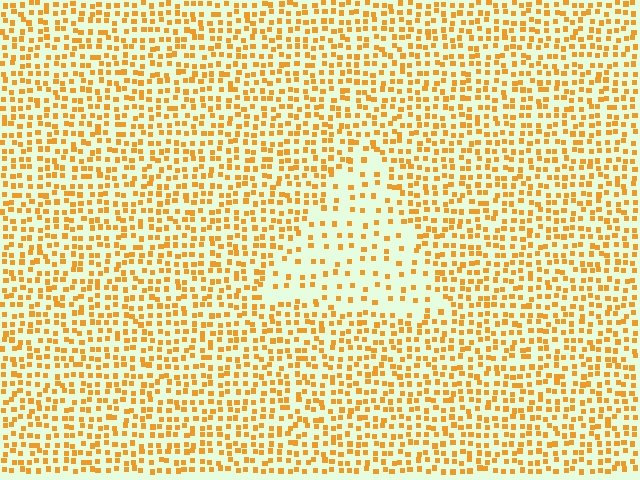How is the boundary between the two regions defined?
The boundary is defined by a change in element density (approximately 2.2x ratio). All elements are the same color, size, and shape.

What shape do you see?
I see a triangle.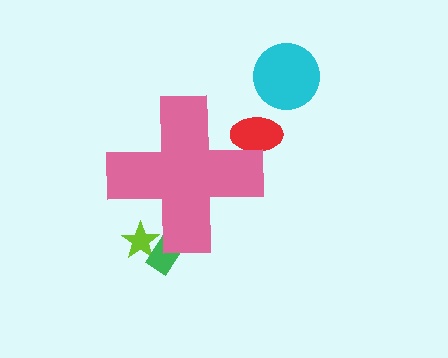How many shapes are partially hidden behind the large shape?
3 shapes are partially hidden.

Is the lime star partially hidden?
Yes, the lime star is partially hidden behind the pink cross.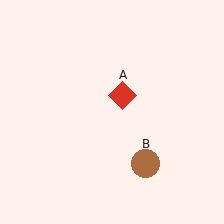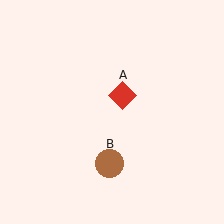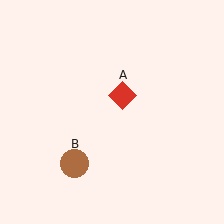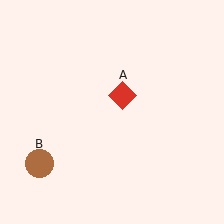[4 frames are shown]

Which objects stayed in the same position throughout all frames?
Red diamond (object A) remained stationary.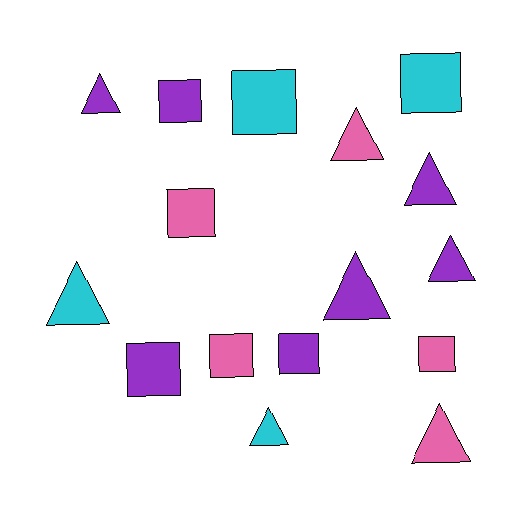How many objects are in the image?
There are 16 objects.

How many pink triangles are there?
There are 2 pink triangles.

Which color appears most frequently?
Purple, with 7 objects.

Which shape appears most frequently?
Square, with 8 objects.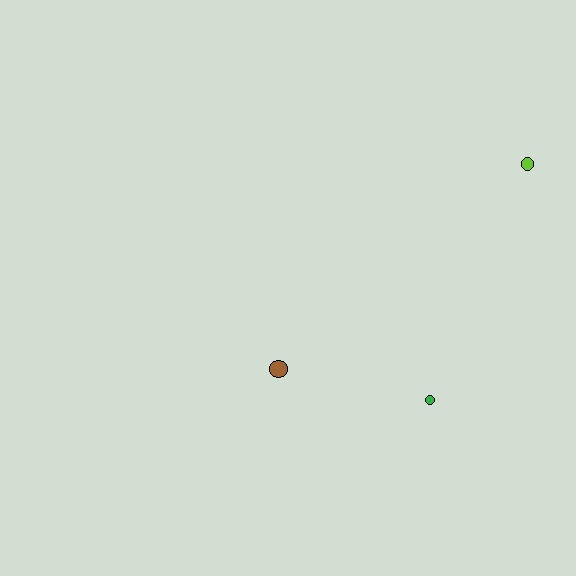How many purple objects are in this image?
There are no purple objects.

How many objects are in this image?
There are 3 objects.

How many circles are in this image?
There are 3 circles.